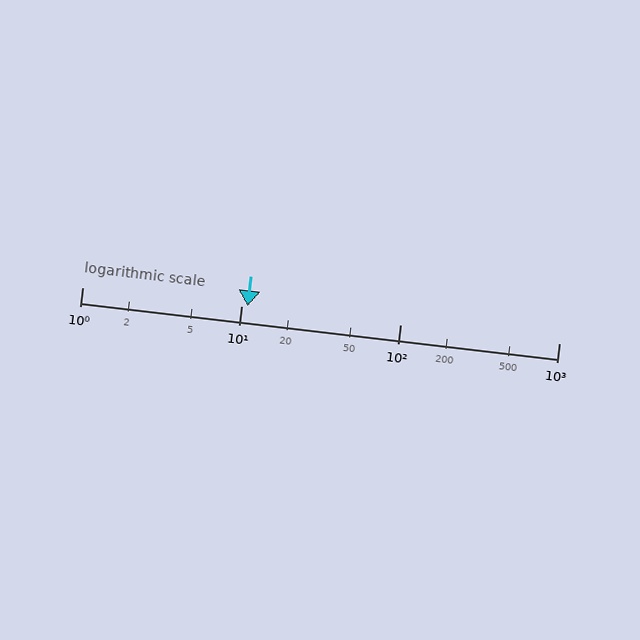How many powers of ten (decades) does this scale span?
The scale spans 3 decades, from 1 to 1000.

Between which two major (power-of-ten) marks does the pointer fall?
The pointer is between 10 and 100.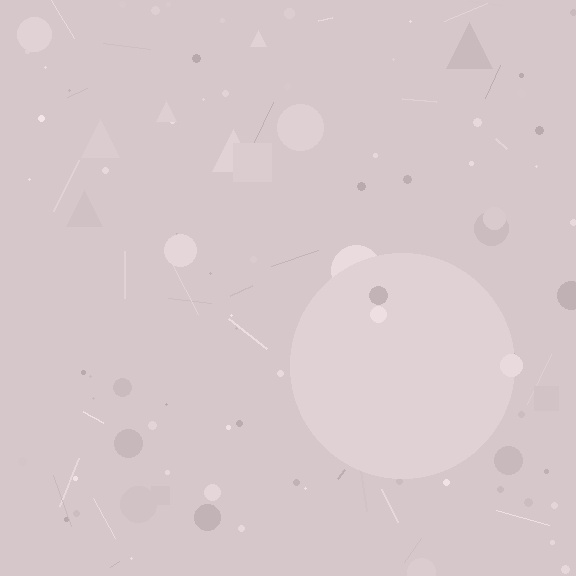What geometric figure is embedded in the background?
A circle is embedded in the background.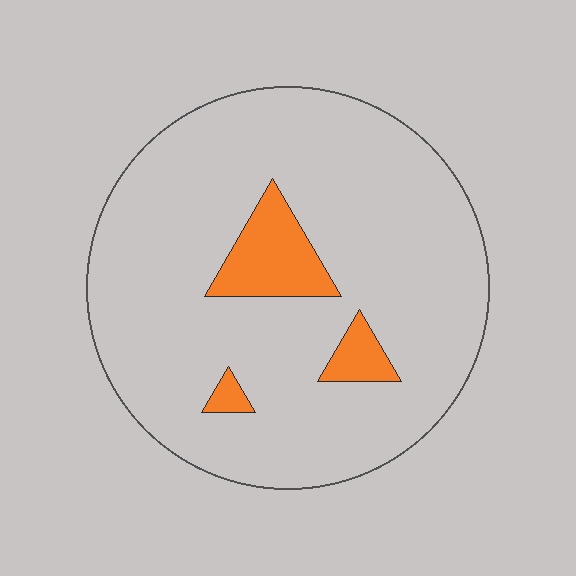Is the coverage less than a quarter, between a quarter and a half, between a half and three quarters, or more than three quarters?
Less than a quarter.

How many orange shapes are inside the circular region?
3.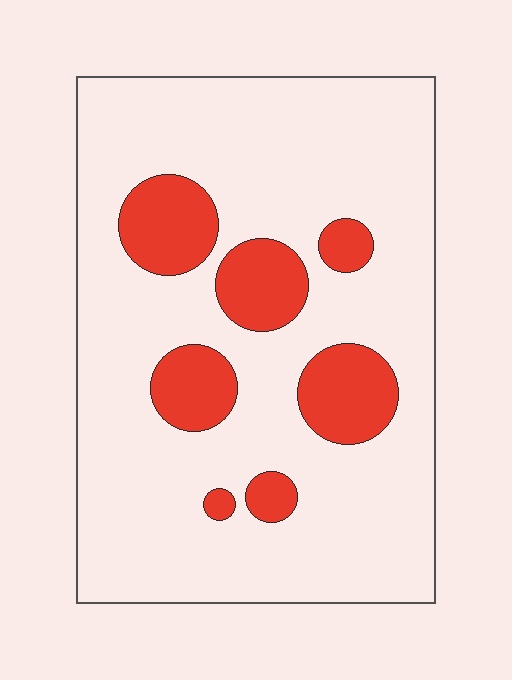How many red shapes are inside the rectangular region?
7.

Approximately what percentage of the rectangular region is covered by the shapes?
Approximately 20%.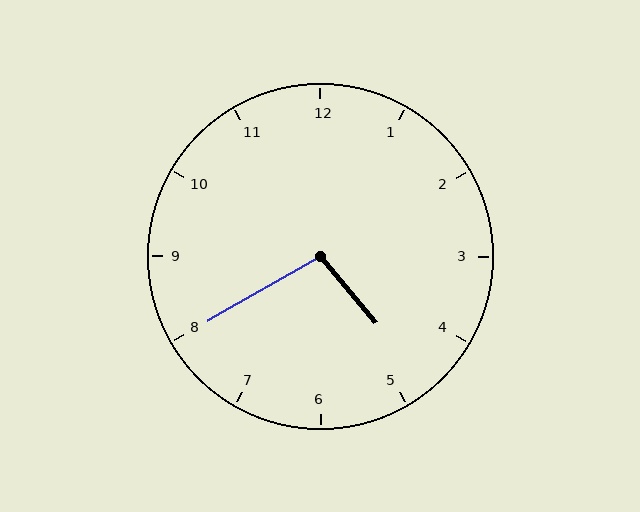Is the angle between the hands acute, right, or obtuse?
It is obtuse.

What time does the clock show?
4:40.